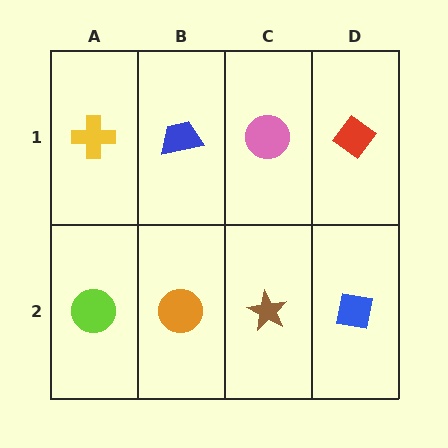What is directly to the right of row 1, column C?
A red diamond.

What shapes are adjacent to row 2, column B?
A blue trapezoid (row 1, column B), a lime circle (row 2, column A), a brown star (row 2, column C).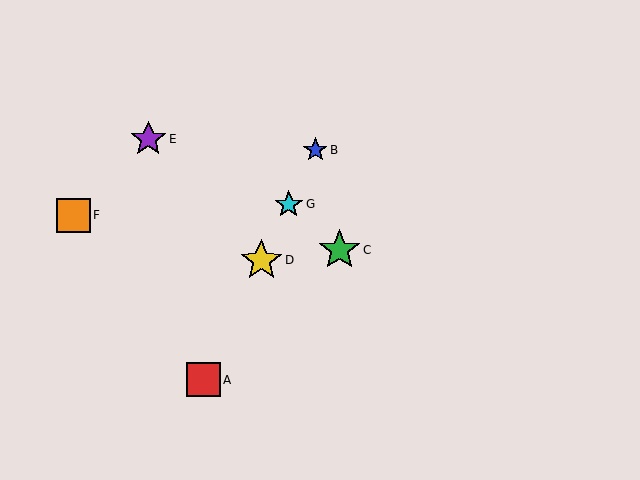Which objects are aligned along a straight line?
Objects A, B, D, G are aligned along a straight line.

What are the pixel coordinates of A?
Object A is at (203, 380).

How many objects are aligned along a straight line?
4 objects (A, B, D, G) are aligned along a straight line.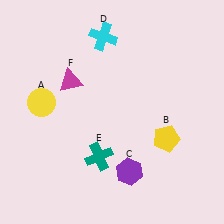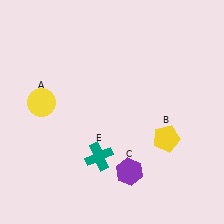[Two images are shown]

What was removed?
The cyan cross (D), the magenta triangle (F) were removed in Image 2.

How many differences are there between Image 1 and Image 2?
There are 2 differences between the two images.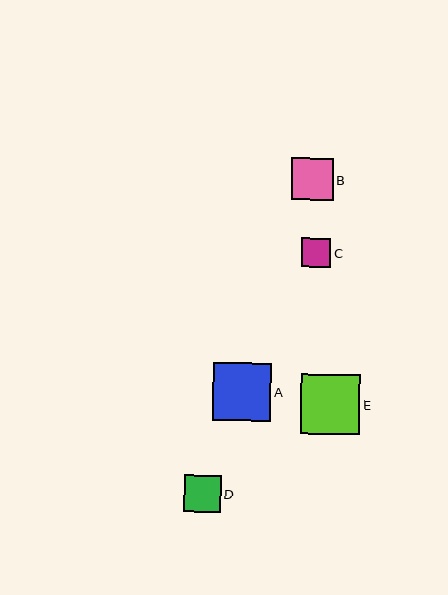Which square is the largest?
Square E is the largest with a size of approximately 60 pixels.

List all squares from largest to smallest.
From largest to smallest: E, A, B, D, C.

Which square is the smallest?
Square C is the smallest with a size of approximately 29 pixels.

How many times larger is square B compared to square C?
Square B is approximately 1.4 times the size of square C.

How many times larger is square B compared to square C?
Square B is approximately 1.4 times the size of square C.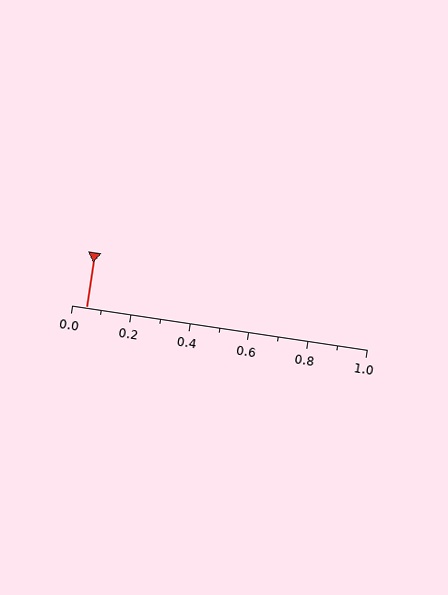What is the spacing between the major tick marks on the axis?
The major ticks are spaced 0.2 apart.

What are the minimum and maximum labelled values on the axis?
The axis runs from 0.0 to 1.0.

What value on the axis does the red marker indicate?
The marker indicates approximately 0.05.